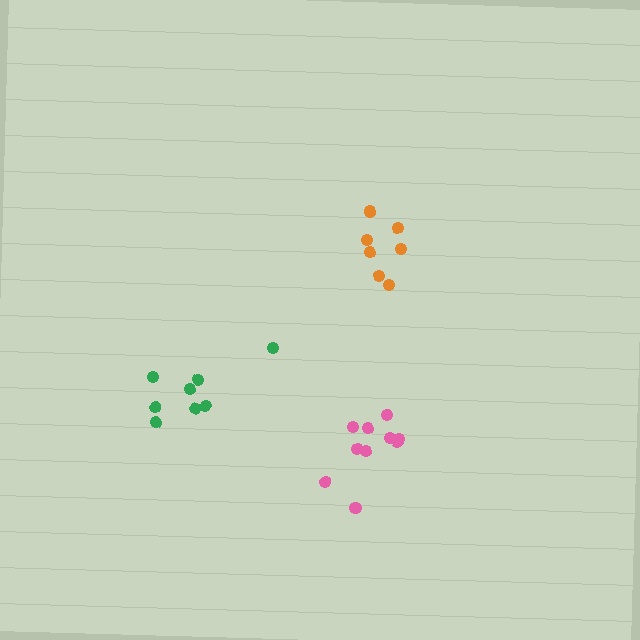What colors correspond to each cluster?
The clusters are colored: green, orange, pink.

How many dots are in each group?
Group 1: 8 dots, Group 2: 7 dots, Group 3: 10 dots (25 total).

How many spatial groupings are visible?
There are 3 spatial groupings.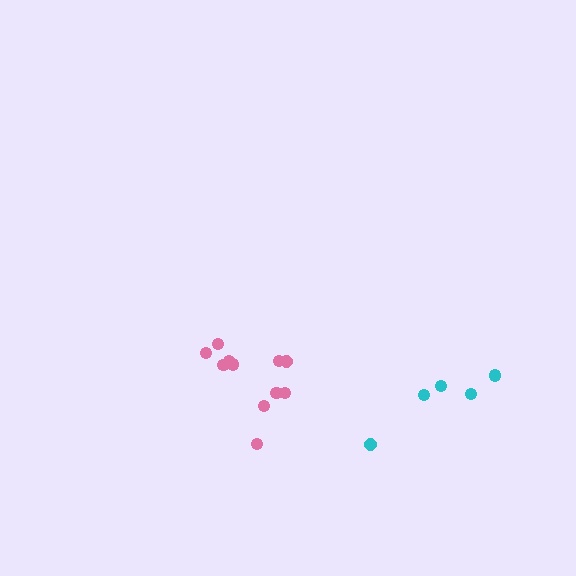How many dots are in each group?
Group 1: 5 dots, Group 2: 11 dots (16 total).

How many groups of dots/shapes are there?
There are 2 groups.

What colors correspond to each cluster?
The clusters are colored: cyan, pink.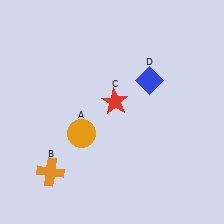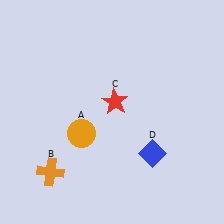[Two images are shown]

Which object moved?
The blue diamond (D) moved down.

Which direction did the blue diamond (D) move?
The blue diamond (D) moved down.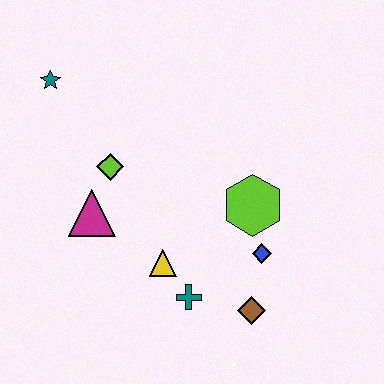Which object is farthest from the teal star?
The brown diamond is farthest from the teal star.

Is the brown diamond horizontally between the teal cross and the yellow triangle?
No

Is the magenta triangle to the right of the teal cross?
No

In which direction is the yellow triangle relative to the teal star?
The yellow triangle is below the teal star.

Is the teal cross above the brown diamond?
Yes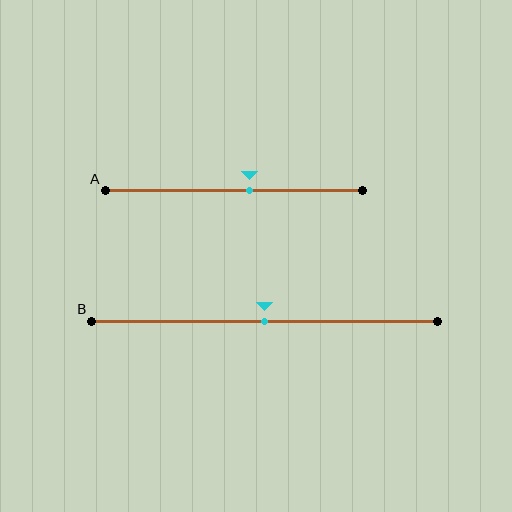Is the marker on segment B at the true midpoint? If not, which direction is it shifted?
Yes, the marker on segment B is at the true midpoint.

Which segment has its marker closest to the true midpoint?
Segment B has its marker closest to the true midpoint.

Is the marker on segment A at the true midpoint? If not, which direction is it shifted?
No, the marker on segment A is shifted to the right by about 6% of the segment length.